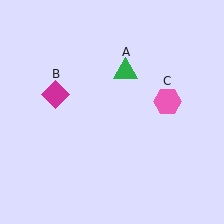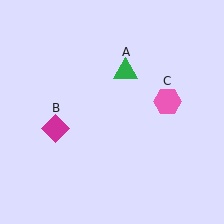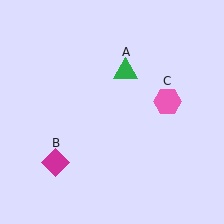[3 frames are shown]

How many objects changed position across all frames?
1 object changed position: magenta diamond (object B).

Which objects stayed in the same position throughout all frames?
Green triangle (object A) and pink hexagon (object C) remained stationary.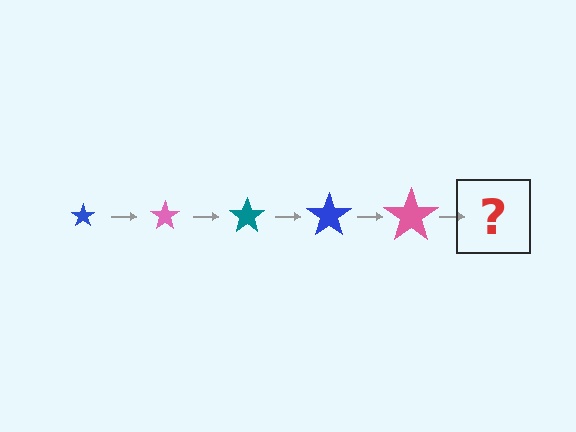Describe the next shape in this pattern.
It should be a teal star, larger than the previous one.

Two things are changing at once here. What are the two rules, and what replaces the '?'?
The two rules are that the star grows larger each step and the color cycles through blue, pink, and teal. The '?' should be a teal star, larger than the previous one.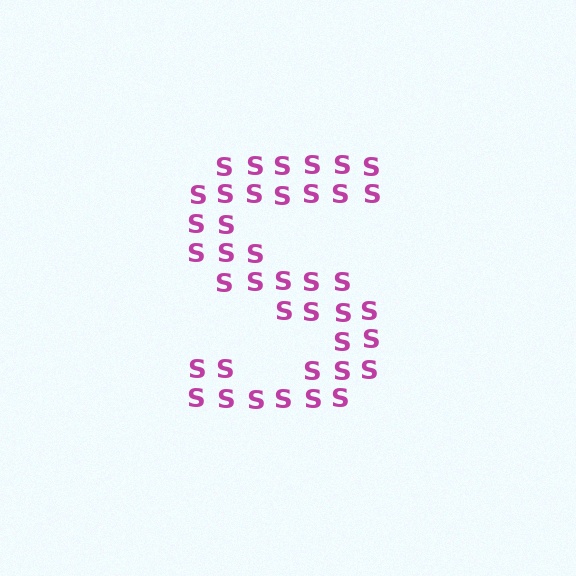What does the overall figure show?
The overall figure shows the letter S.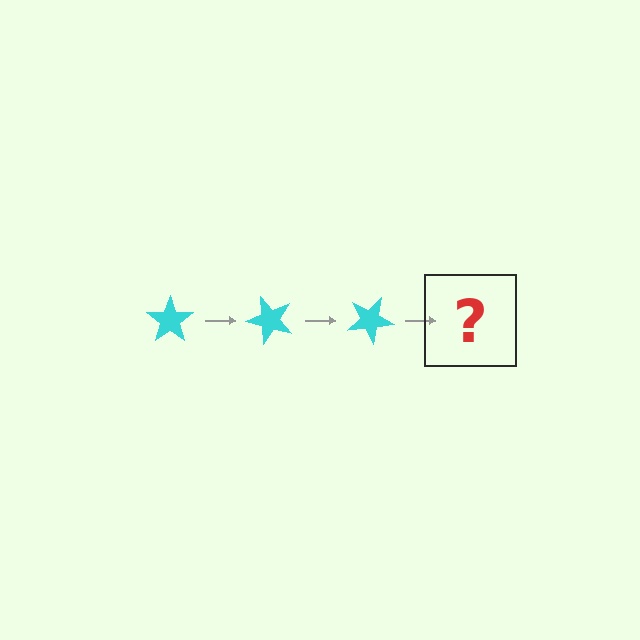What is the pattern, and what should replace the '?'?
The pattern is that the star rotates 50 degrees each step. The '?' should be a cyan star rotated 150 degrees.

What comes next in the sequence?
The next element should be a cyan star rotated 150 degrees.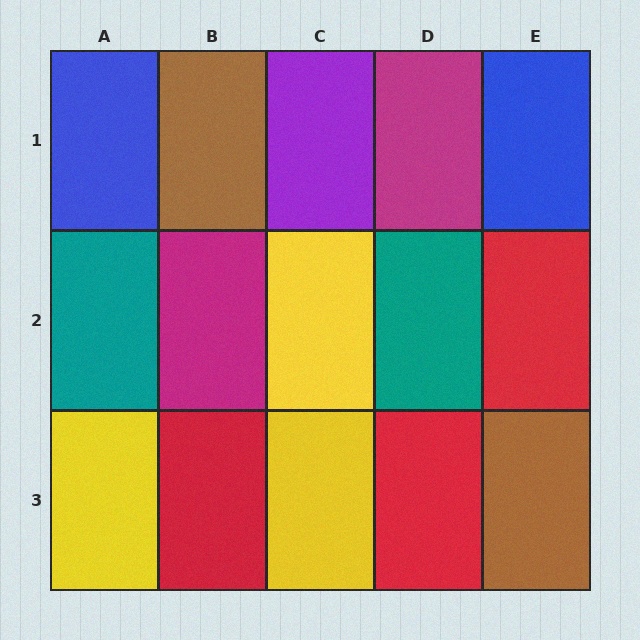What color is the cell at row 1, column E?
Blue.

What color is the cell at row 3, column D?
Red.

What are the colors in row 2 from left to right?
Teal, magenta, yellow, teal, red.